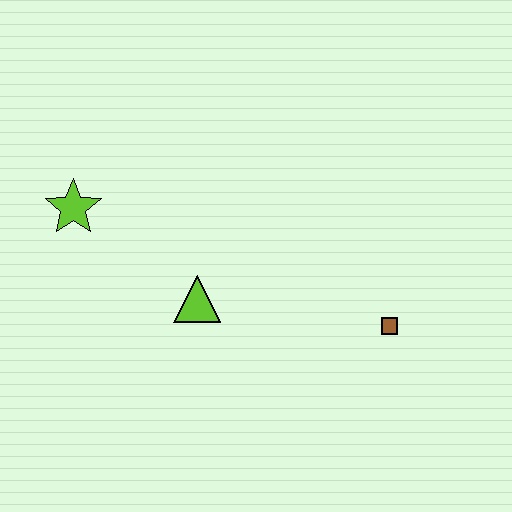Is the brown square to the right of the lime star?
Yes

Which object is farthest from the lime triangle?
The brown square is farthest from the lime triangle.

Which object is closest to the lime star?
The lime triangle is closest to the lime star.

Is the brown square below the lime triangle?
Yes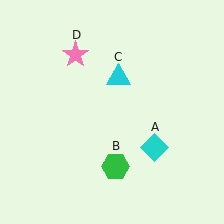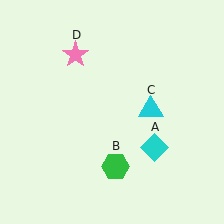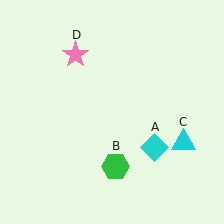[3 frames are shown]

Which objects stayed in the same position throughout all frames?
Cyan diamond (object A) and green hexagon (object B) and pink star (object D) remained stationary.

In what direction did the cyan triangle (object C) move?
The cyan triangle (object C) moved down and to the right.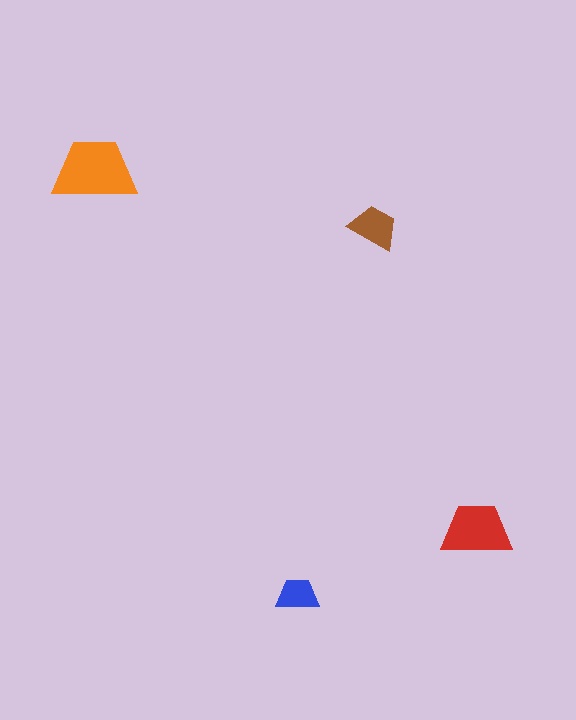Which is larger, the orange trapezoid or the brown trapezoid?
The orange one.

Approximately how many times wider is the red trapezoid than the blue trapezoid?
About 1.5 times wider.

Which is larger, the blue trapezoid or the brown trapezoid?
The brown one.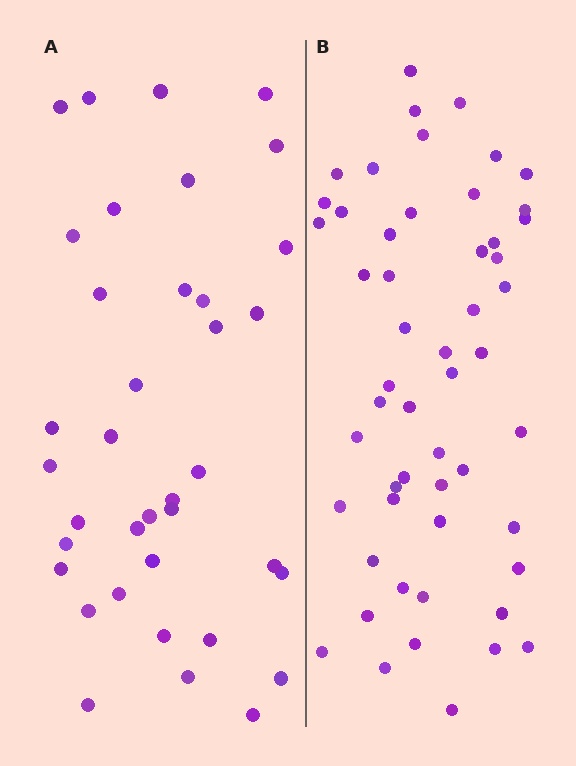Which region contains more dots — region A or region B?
Region B (the right region) has more dots.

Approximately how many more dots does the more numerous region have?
Region B has approximately 15 more dots than region A.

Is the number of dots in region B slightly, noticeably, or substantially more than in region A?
Region B has noticeably more, but not dramatically so. The ratio is roughly 1.4 to 1.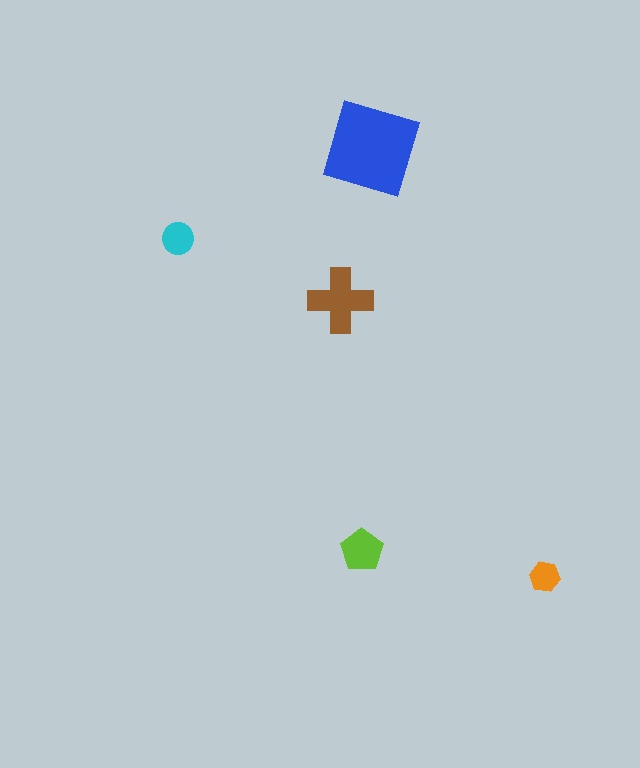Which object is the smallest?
The orange hexagon.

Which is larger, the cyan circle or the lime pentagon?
The lime pentagon.